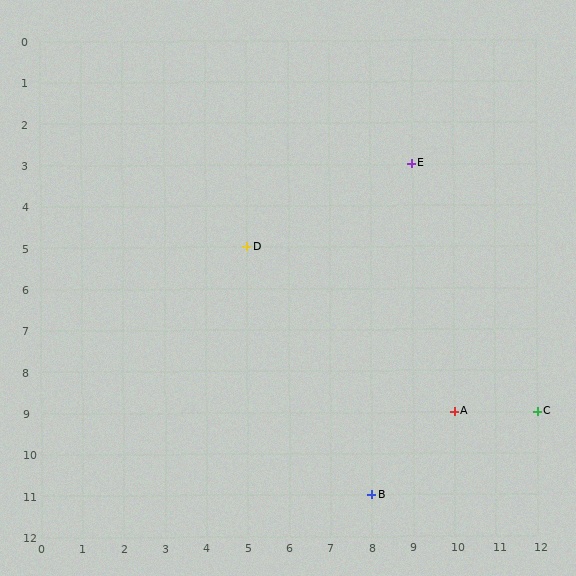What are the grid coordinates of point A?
Point A is at grid coordinates (10, 9).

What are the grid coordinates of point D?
Point D is at grid coordinates (5, 5).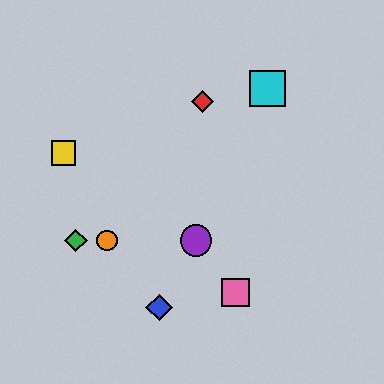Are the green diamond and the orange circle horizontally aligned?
Yes, both are at y≈241.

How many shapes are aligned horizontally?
3 shapes (the green diamond, the purple circle, the orange circle) are aligned horizontally.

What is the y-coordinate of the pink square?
The pink square is at y≈292.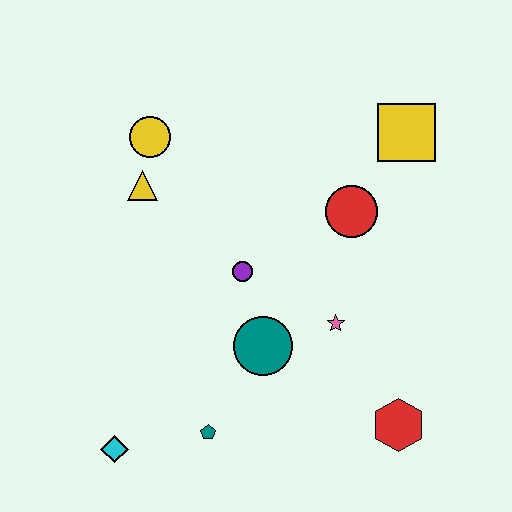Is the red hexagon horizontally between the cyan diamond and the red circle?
No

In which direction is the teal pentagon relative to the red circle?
The teal pentagon is below the red circle.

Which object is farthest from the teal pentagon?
The yellow square is farthest from the teal pentagon.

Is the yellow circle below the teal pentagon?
No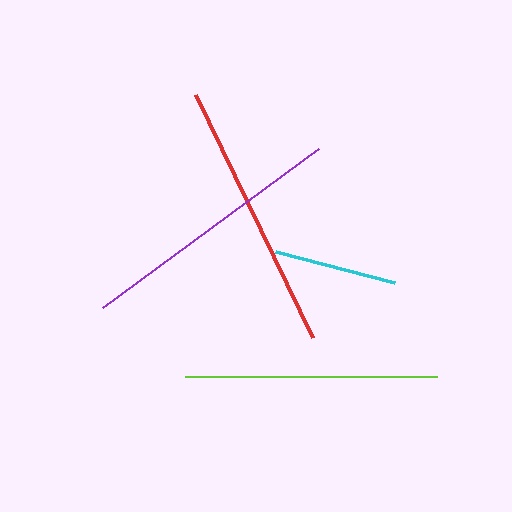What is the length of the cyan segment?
The cyan segment is approximately 123 pixels long.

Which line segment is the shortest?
The cyan line is the shortest at approximately 123 pixels.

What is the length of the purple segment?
The purple segment is approximately 268 pixels long.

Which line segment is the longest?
The red line is the longest at approximately 270 pixels.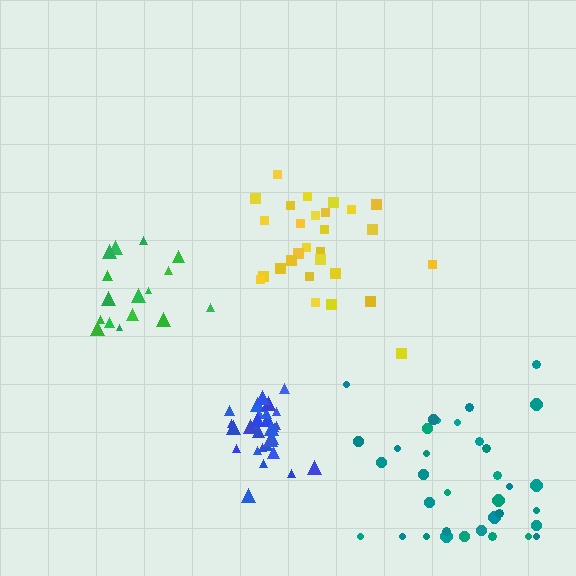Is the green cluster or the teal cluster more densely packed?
Green.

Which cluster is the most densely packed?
Blue.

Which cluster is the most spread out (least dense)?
Yellow.